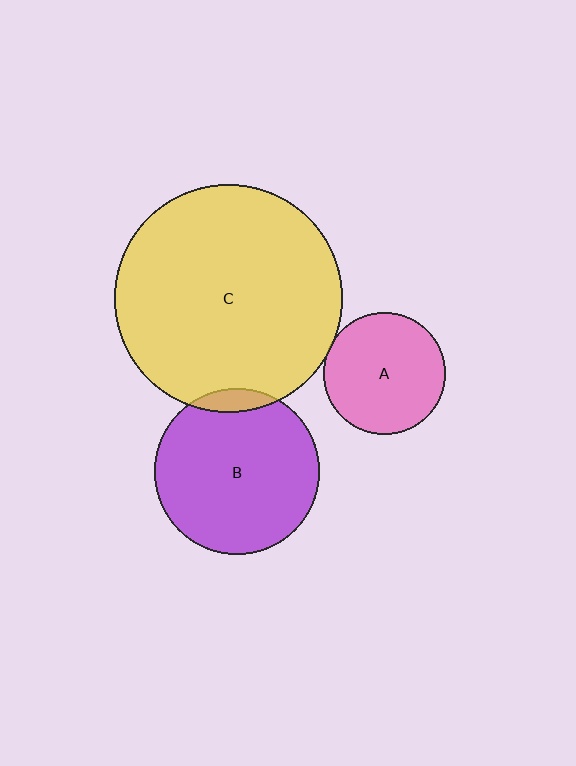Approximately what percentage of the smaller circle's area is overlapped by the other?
Approximately 5%.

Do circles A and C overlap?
Yes.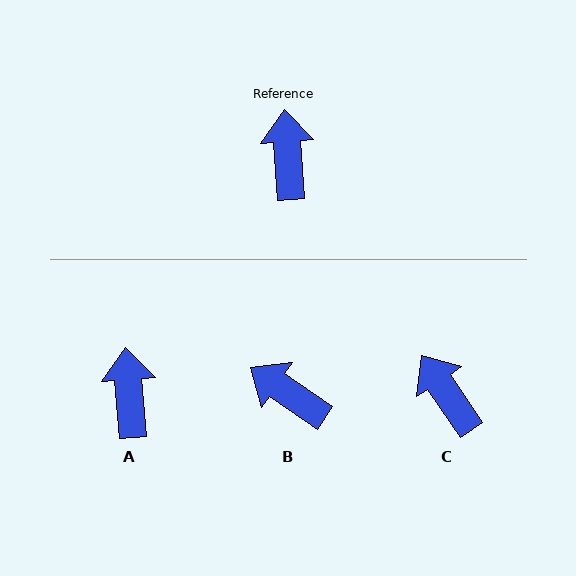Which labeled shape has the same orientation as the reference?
A.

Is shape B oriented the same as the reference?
No, it is off by about 51 degrees.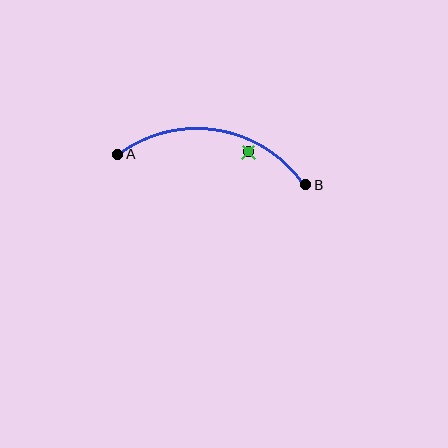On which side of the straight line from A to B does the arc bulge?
The arc bulges above the straight line connecting A and B.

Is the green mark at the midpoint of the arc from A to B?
No — the green mark does not lie on the arc at all. It sits slightly inside the curve.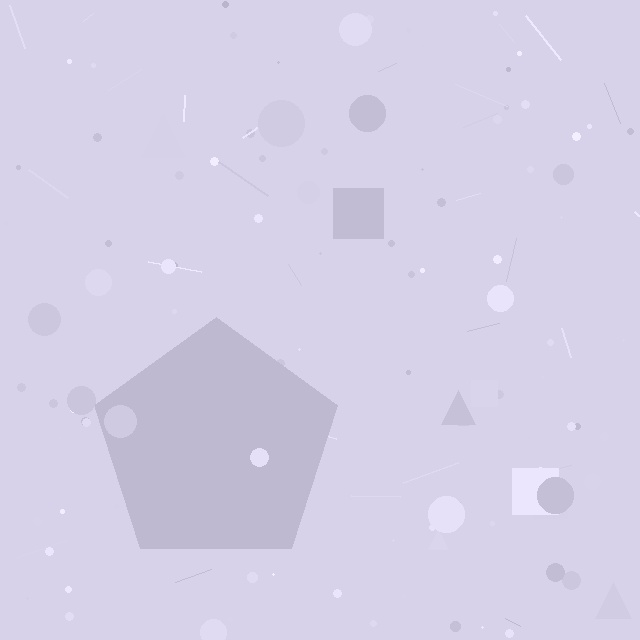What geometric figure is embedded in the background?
A pentagon is embedded in the background.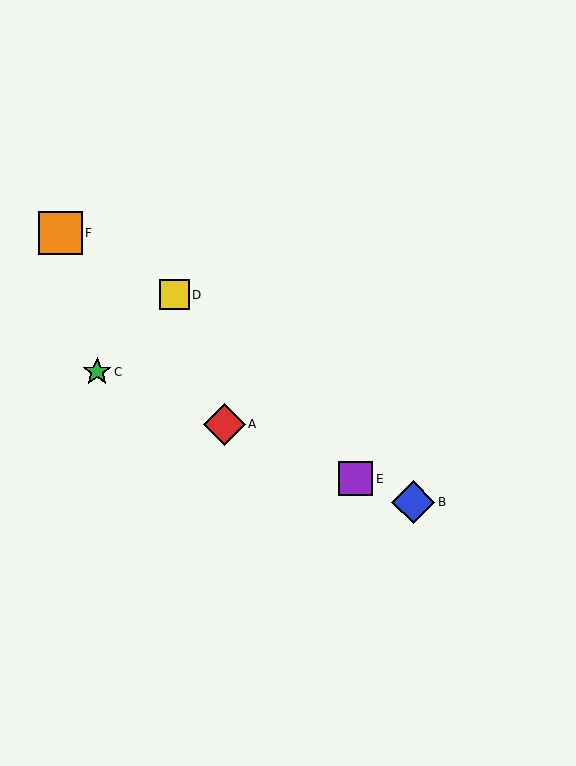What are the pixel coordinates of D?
Object D is at (175, 295).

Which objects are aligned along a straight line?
Objects A, B, C, E are aligned along a straight line.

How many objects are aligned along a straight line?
4 objects (A, B, C, E) are aligned along a straight line.